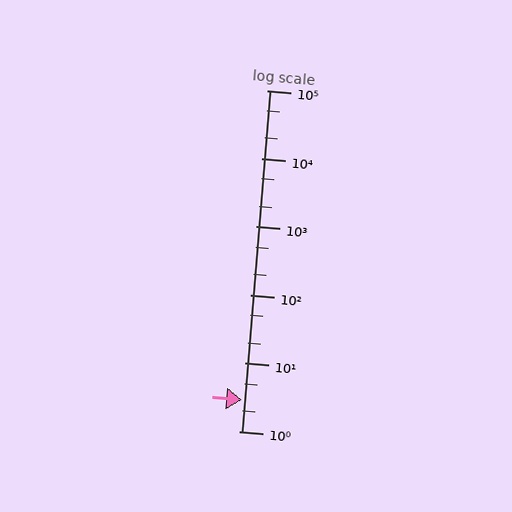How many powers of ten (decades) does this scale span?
The scale spans 5 decades, from 1 to 100000.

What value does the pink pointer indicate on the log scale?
The pointer indicates approximately 2.9.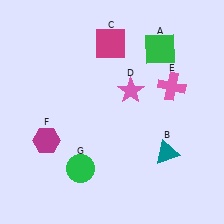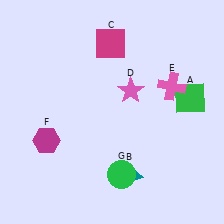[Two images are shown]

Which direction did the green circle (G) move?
The green circle (G) moved right.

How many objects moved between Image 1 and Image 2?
3 objects moved between the two images.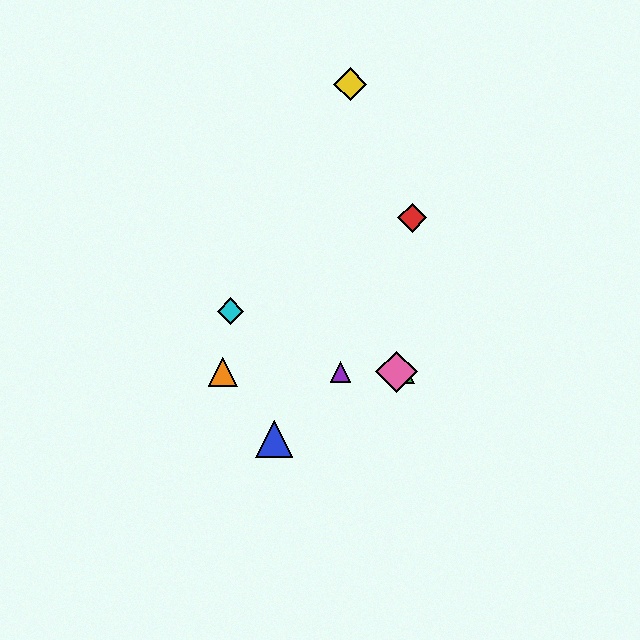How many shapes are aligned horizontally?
4 shapes (the green triangle, the purple triangle, the orange triangle, the pink diamond) are aligned horizontally.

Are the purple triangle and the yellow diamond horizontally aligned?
No, the purple triangle is at y≈372 and the yellow diamond is at y≈84.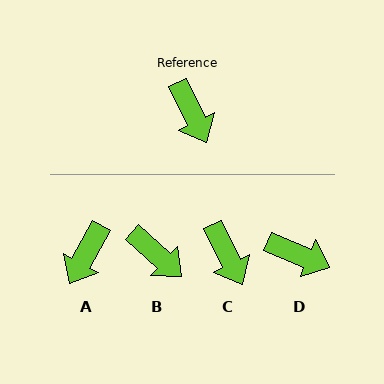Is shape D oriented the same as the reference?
No, it is off by about 41 degrees.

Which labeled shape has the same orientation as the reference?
C.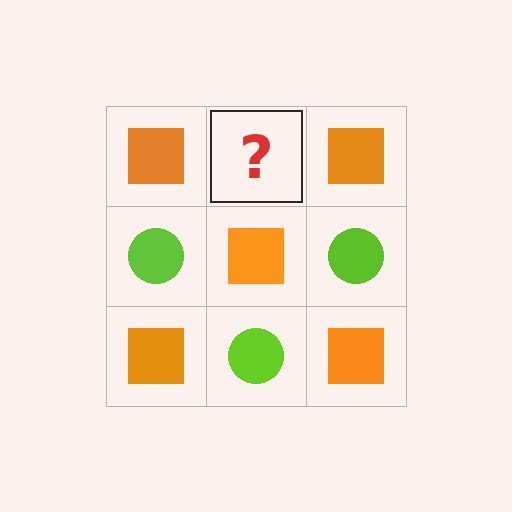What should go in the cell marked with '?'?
The missing cell should contain a lime circle.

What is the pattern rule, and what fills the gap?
The rule is that it alternates orange square and lime circle in a checkerboard pattern. The gap should be filled with a lime circle.